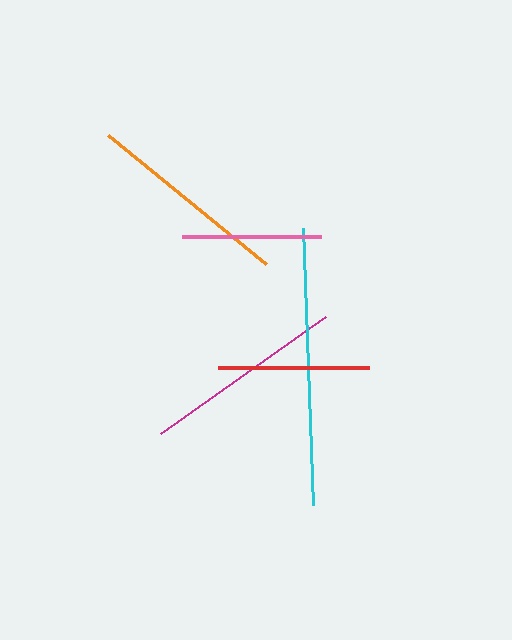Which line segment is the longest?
The cyan line is the longest at approximately 278 pixels.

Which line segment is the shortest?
The pink line is the shortest at approximately 139 pixels.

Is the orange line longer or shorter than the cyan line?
The cyan line is longer than the orange line.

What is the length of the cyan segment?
The cyan segment is approximately 278 pixels long.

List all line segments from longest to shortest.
From longest to shortest: cyan, orange, magenta, red, pink.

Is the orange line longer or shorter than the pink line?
The orange line is longer than the pink line.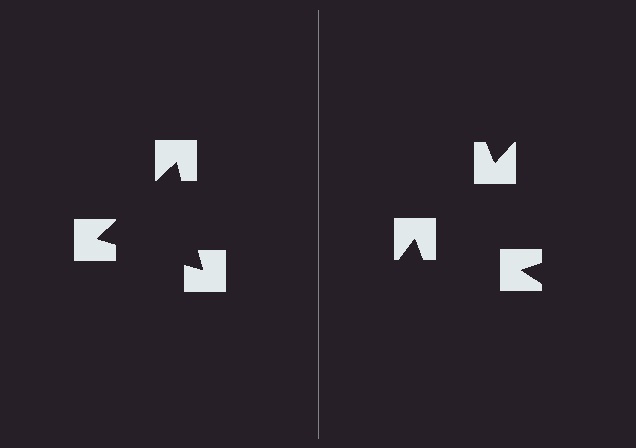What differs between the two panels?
The notched squares are positioned identically on both sides; only the wedge orientations differ. On the left they align to a triangle; on the right they are misaligned.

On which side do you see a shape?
An illusory triangle appears on the left side. On the right side the wedge cuts are rotated, so no coherent shape forms.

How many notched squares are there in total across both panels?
6 — 3 on each side.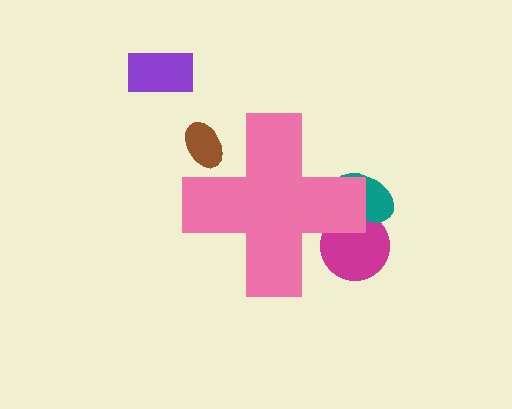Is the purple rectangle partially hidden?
No, the purple rectangle is fully visible.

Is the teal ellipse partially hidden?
Yes, the teal ellipse is partially hidden behind the pink cross.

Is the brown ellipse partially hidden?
Yes, the brown ellipse is partially hidden behind the pink cross.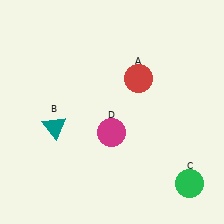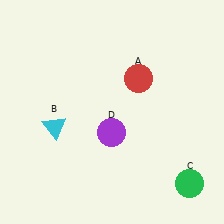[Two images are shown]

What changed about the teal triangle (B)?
In Image 1, B is teal. In Image 2, it changed to cyan.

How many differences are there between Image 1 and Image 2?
There are 2 differences between the two images.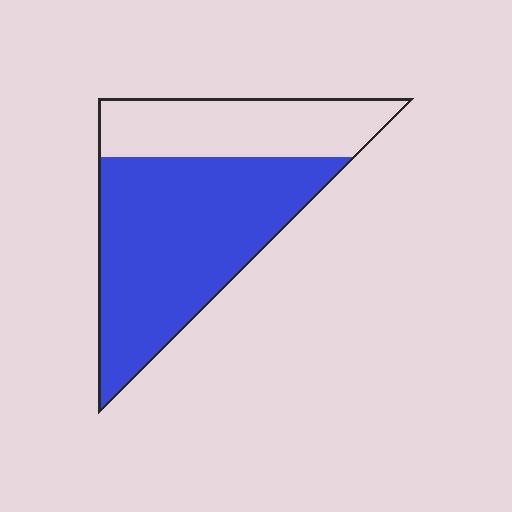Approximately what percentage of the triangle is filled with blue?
Approximately 65%.